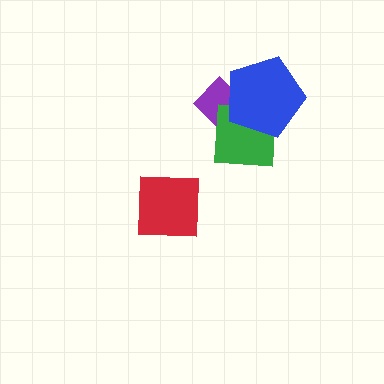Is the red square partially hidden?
No, no other shape covers it.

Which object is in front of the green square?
The blue pentagon is in front of the green square.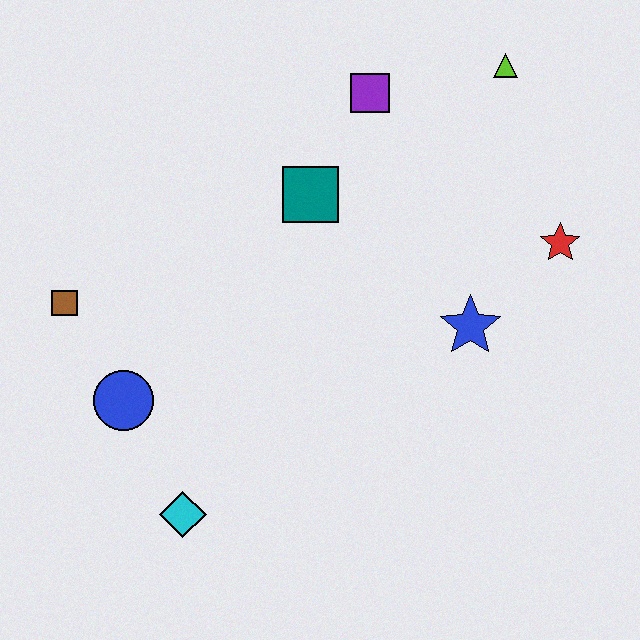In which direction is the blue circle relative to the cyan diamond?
The blue circle is above the cyan diamond.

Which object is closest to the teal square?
The purple square is closest to the teal square.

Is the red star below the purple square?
Yes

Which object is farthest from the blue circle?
The lime triangle is farthest from the blue circle.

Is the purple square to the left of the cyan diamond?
No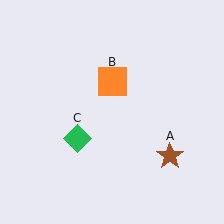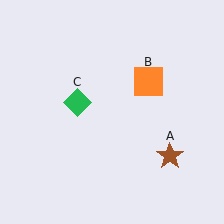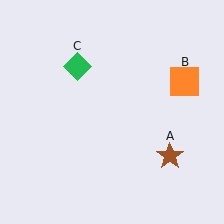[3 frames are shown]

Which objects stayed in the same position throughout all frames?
Brown star (object A) remained stationary.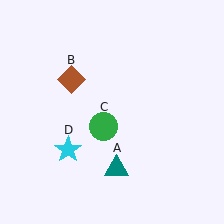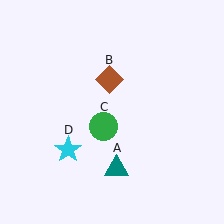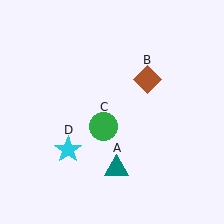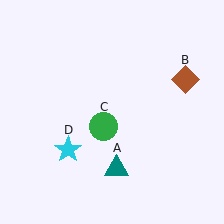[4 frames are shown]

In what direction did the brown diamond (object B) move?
The brown diamond (object B) moved right.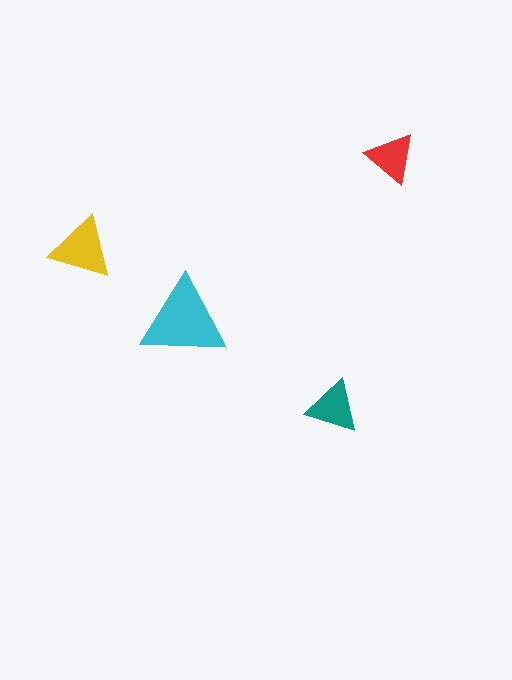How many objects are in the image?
There are 4 objects in the image.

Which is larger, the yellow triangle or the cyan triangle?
The cyan one.